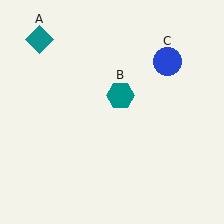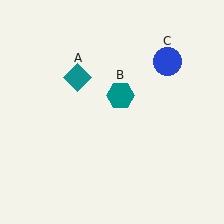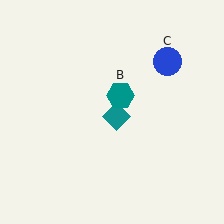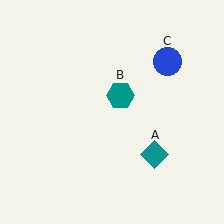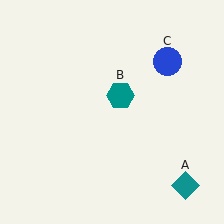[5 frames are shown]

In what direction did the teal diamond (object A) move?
The teal diamond (object A) moved down and to the right.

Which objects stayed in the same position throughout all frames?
Teal hexagon (object B) and blue circle (object C) remained stationary.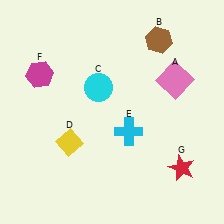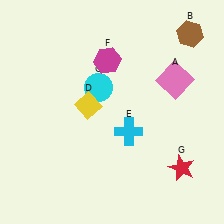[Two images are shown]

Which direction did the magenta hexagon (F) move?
The magenta hexagon (F) moved right.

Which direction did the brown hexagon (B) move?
The brown hexagon (B) moved right.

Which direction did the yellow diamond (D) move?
The yellow diamond (D) moved up.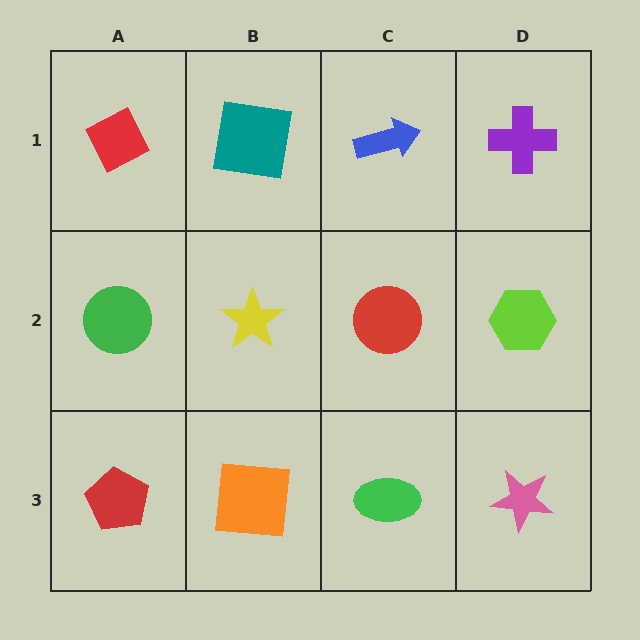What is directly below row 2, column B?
An orange square.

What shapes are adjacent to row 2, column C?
A blue arrow (row 1, column C), a green ellipse (row 3, column C), a yellow star (row 2, column B), a lime hexagon (row 2, column D).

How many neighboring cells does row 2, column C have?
4.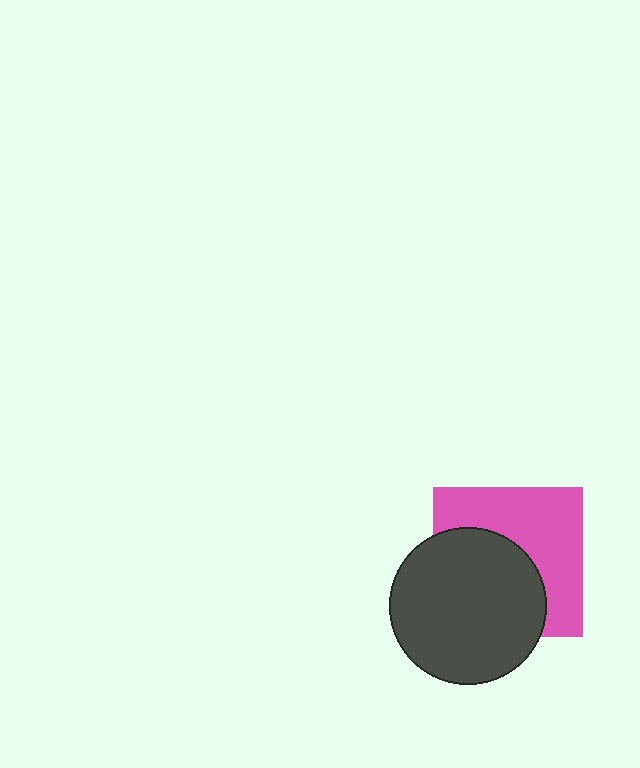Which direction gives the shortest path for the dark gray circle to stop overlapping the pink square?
Moving toward the lower-left gives the shortest separation.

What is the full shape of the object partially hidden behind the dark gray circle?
The partially hidden object is a pink square.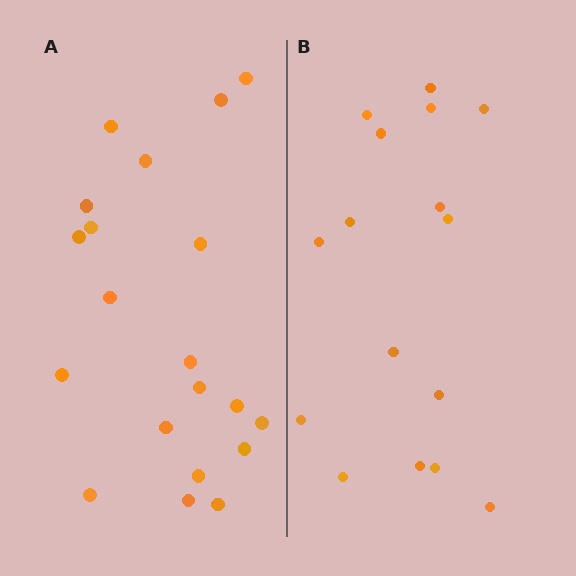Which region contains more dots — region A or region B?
Region A (the left region) has more dots.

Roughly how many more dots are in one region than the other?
Region A has about 4 more dots than region B.